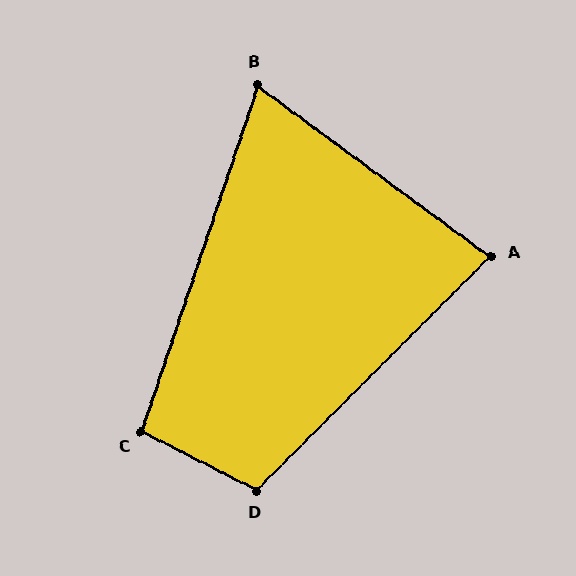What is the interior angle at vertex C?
Approximately 99 degrees (obtuse).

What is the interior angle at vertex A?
Approximately 81 degrees (acute).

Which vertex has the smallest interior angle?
B, at approximately 72 degrees.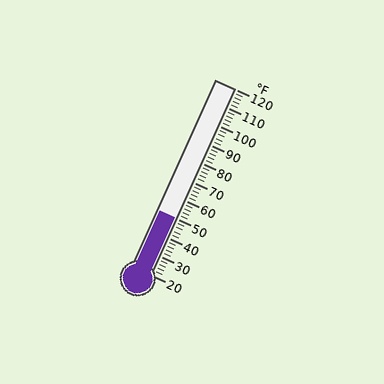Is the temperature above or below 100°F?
The temperature is below 100°F.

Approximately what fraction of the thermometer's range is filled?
The thermometer is filled to approximately 30% of its range.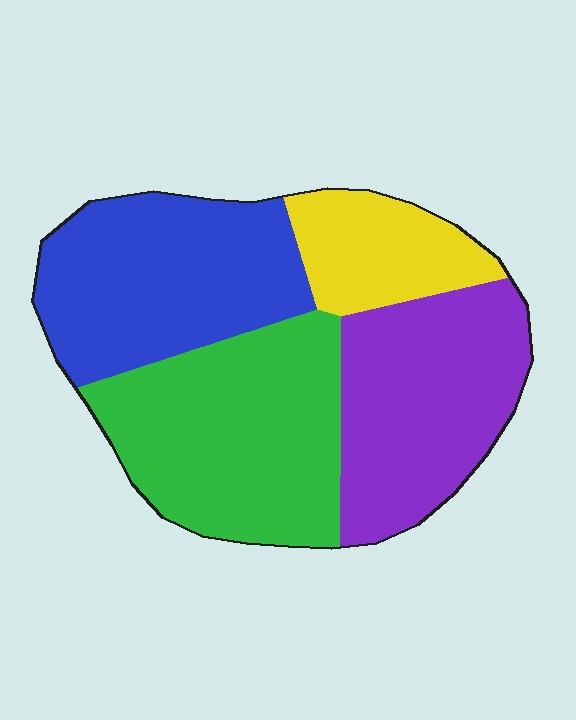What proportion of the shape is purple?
Purple covers about 25% of the shape.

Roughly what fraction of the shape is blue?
Blue takes up about one quarter (1/4) of the shape.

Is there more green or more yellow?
Green.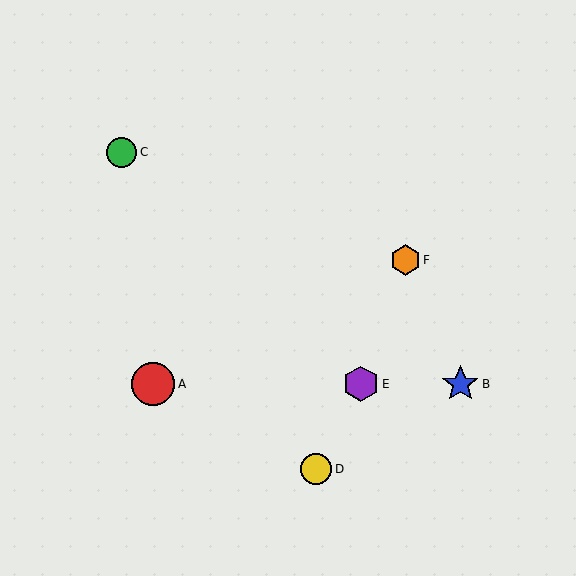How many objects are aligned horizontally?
3 objects (A, B, E) are aligned horizontally.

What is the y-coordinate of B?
Object B is at y≈384.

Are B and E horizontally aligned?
Yes, both are at y≈384.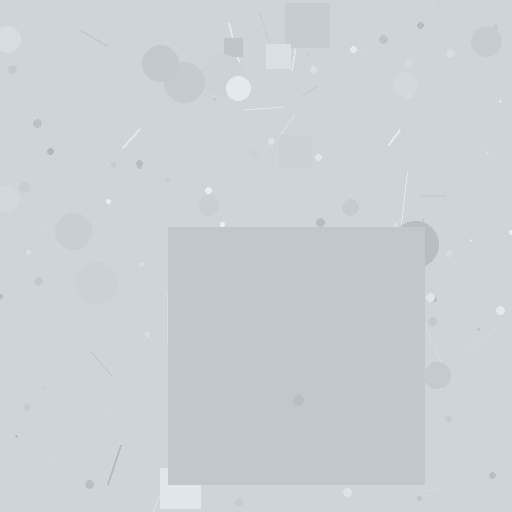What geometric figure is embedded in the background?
A square is embedded in the background.